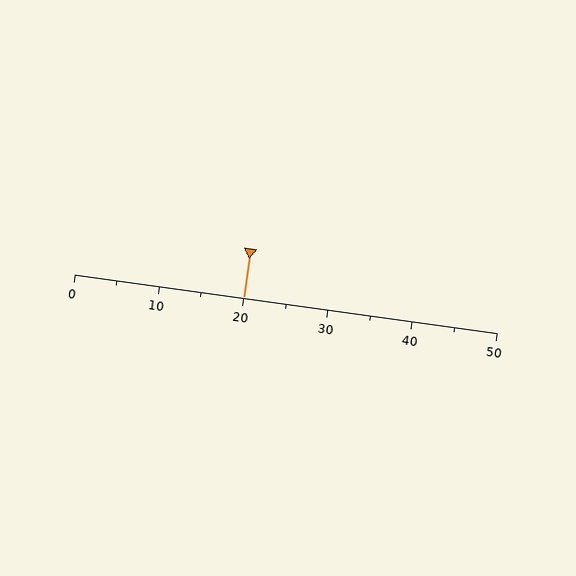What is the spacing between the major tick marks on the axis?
The major ticks are spaced 10 apart.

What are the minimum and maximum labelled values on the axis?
The axis runs from 0 to 50.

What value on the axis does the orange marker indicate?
The marker indicates approximately 20.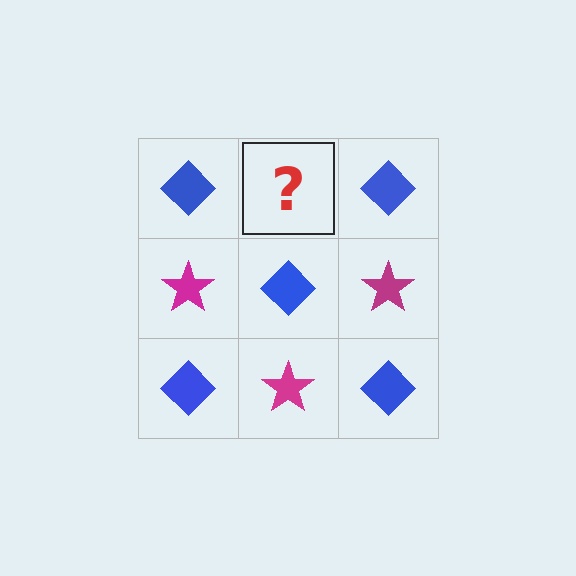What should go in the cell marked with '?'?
The missing cell should contain a magenta star.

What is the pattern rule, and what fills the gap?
The rule is that it alternates blue diamond and magenta star in a checkerboard pattern. The gap should be filled with a magenta star.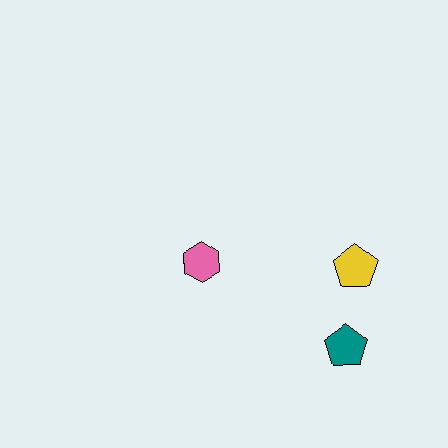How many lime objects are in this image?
There are no lime objects.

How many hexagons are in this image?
There is 1 hexagon.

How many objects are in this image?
There are 3 objects.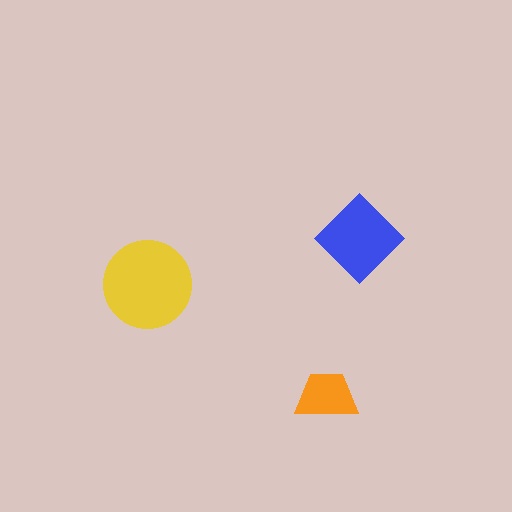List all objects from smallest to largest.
The orange trapezoid, the blue diamond, the yellow circle.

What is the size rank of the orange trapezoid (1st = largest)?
3rd.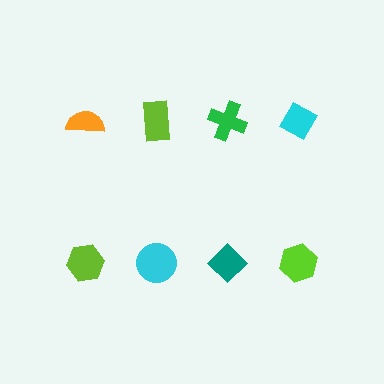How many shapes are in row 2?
4 shapes.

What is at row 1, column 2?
A lime rectangle.